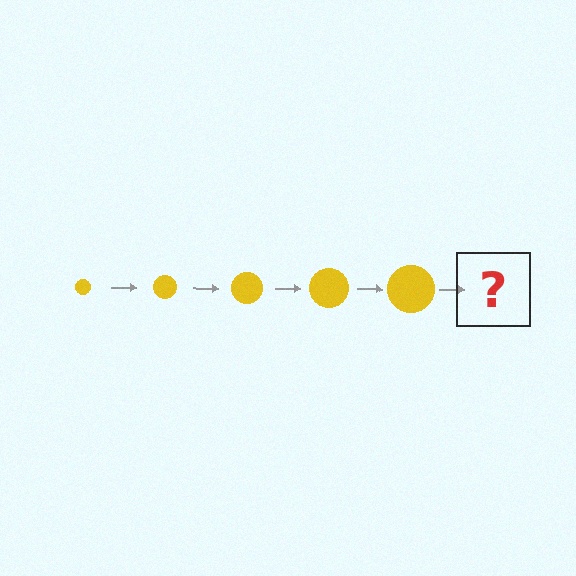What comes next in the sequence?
The next element should be a yellow circle, larger than the previous one.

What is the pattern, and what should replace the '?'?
The pattern is that the circle gets progressively larger each step. The '?' should be a yellow circle, larger than the previous one.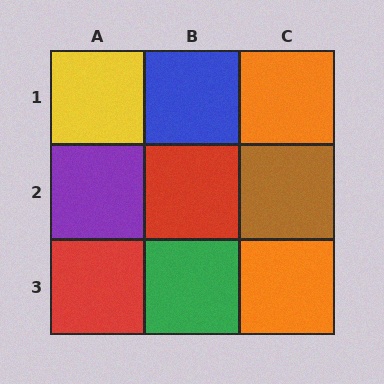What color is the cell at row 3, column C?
Orange.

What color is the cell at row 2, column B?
Red.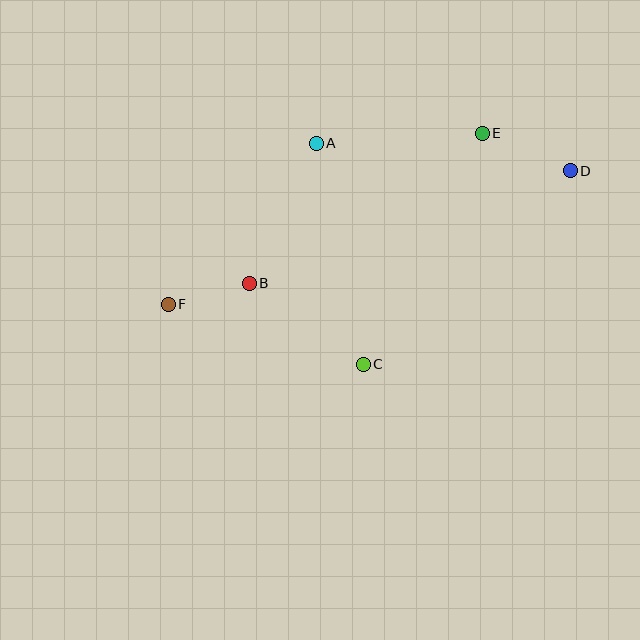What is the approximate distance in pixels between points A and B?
The distance between A and B is approximately 155 pixels.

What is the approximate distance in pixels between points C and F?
The distance between C and F is approximately 204 pixels.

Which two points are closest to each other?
Points B and F are closest to each other.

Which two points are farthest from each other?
Points D and F are farthest from each other.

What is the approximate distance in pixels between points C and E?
The distance between C and E is approximately 260 pixels.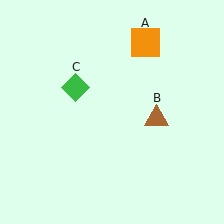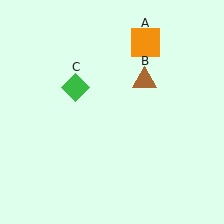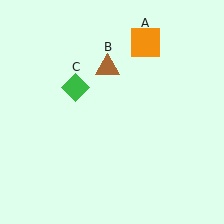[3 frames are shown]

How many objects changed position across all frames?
1 object changed position: brown triangle (object B).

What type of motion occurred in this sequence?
The brown triangle (object B) rotated counterclockwise around the center of the scene.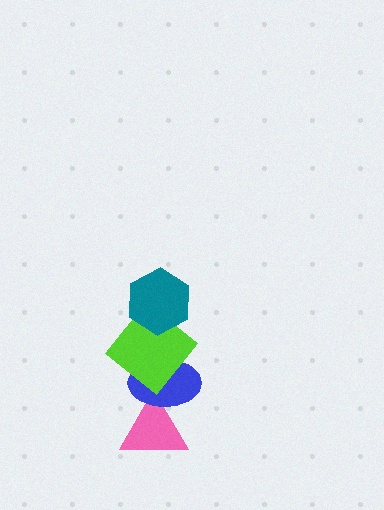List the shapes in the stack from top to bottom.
From top to bottom: the teal hexagon, the lime diamond, the blue ellipse, the pink triangle.